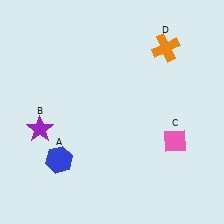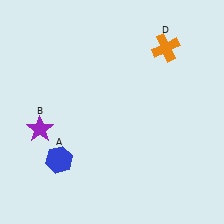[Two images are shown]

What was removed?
The pink diamond (C) was removed in Image 2.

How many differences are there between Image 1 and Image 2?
There is 1 difference between the two images.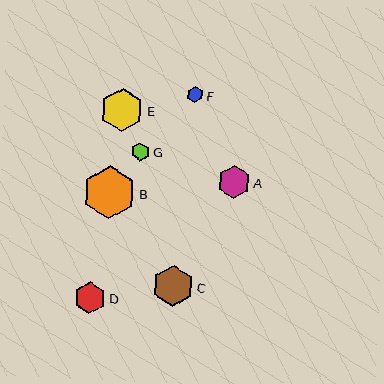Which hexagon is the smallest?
Hexagon F is the smallest with a size of approximately 16 pixels.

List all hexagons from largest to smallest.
From largest to smallest: B, E, C, A, D, G, F.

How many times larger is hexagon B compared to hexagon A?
Hexagon B is approximately 1.6 times the size of hexagon A.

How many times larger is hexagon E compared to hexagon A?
Hexagon E is approximately 1.3 times the size of hexagon A.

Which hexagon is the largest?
Hexagon B is the largest with a size of approximately 53 pixels.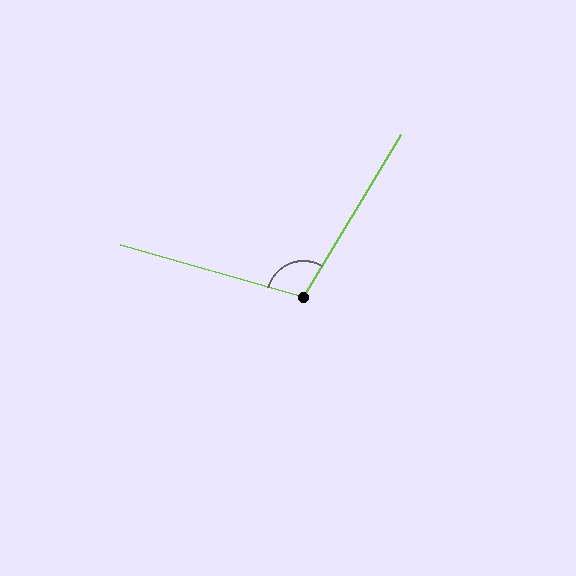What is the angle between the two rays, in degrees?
Approximately 105 degrees.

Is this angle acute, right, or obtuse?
It is obtuse.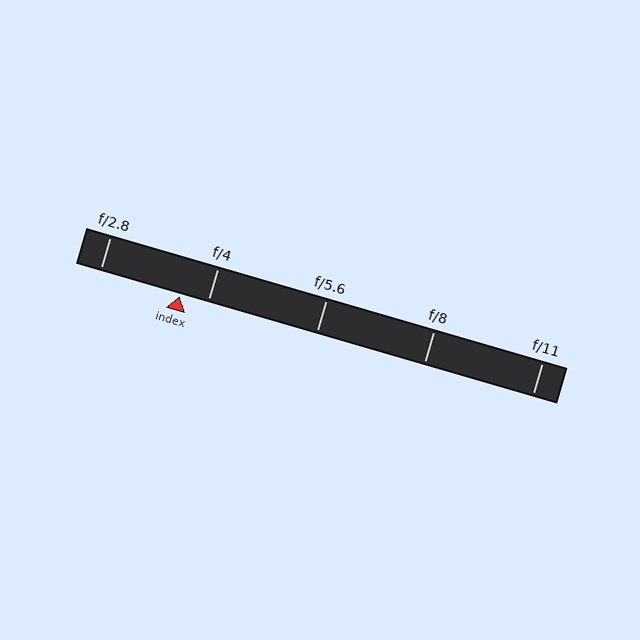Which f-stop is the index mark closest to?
The index mark is closest to f/4.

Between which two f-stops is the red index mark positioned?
The index mark is between f/2.8 and f/4.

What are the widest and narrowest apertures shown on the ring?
The widest aperture shown is f/2.8 and the narrowest is f/11.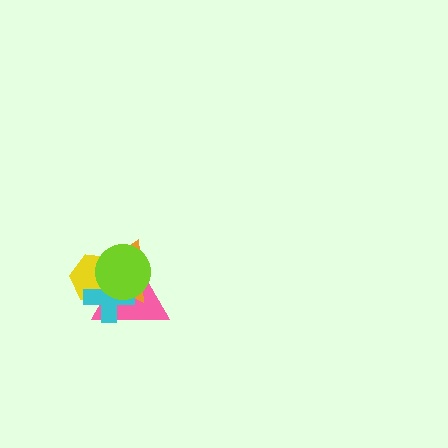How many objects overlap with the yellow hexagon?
4 objects overlap with the yellow hexagon.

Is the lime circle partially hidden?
No, no other shape covers it.